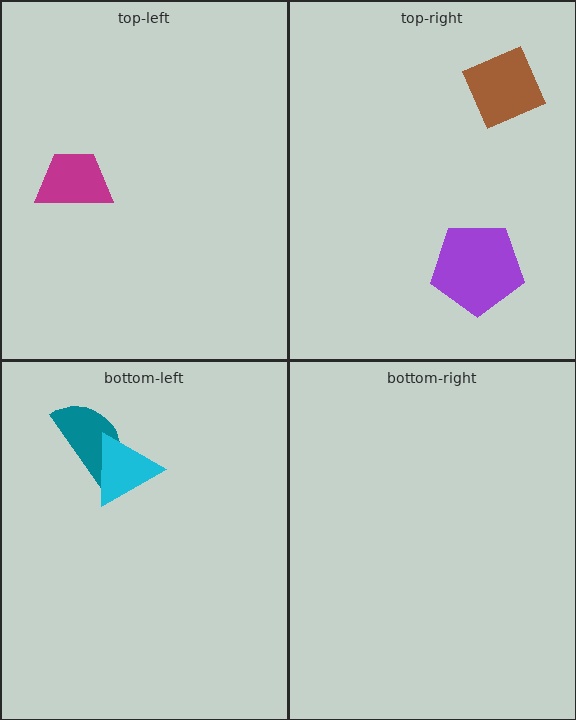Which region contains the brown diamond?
The top-right region.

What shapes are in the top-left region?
The magenta trapezoid.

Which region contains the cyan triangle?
The bottom-left region.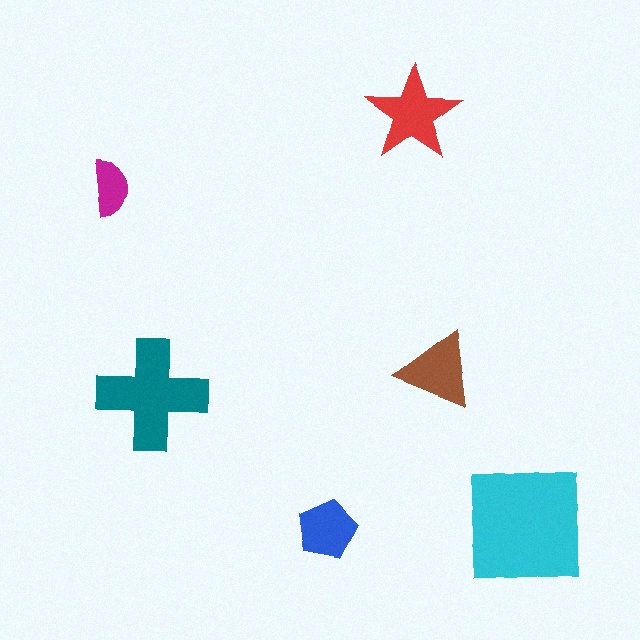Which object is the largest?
The cyan square.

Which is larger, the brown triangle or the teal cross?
The teal cross.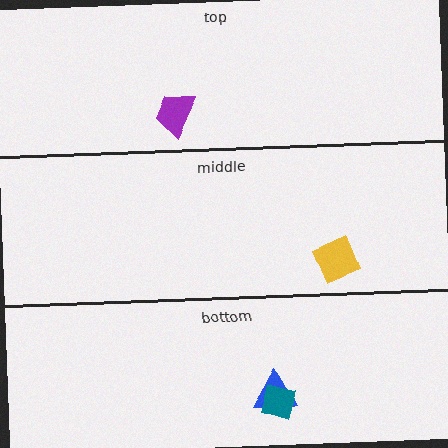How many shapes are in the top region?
1.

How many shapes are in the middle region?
1.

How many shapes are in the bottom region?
2.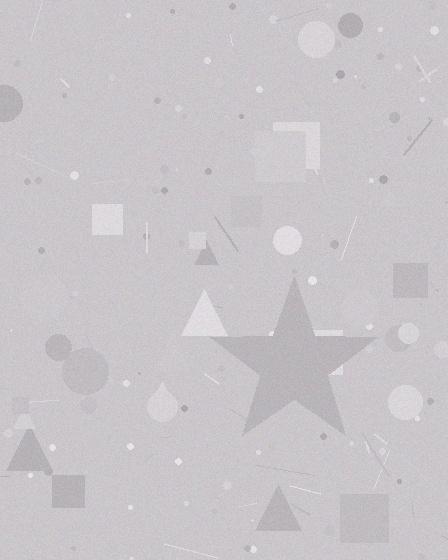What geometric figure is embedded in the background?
A star is embedded in the background.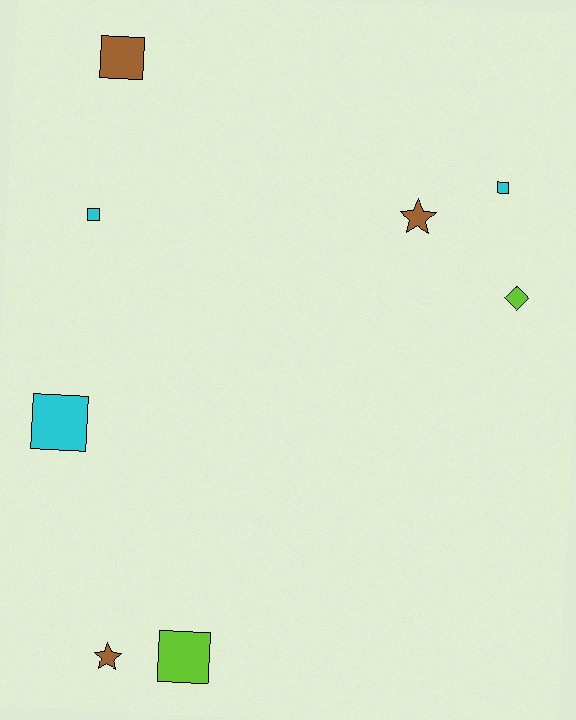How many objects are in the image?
There are 8 objects.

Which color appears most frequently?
Brown, with 3 objects.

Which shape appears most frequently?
Square, with 5 objects.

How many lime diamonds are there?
There is 1 lime diamond.